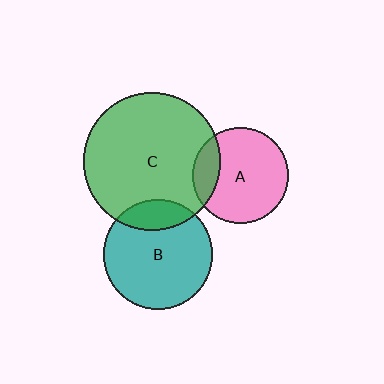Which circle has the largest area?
Circle C (green).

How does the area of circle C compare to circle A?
Approximately 2.1 times.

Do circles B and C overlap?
Yes.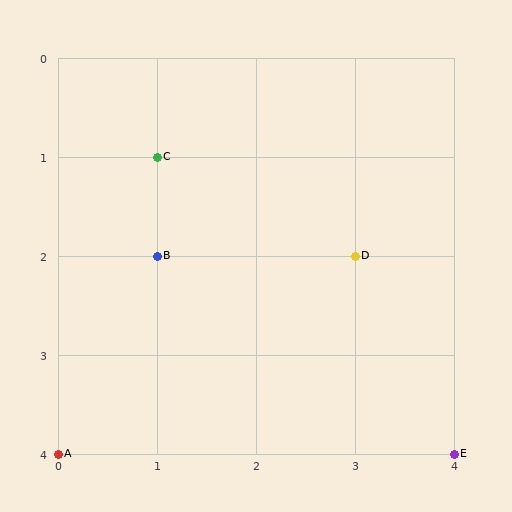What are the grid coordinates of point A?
Point A is at grid coordinates (0, 4).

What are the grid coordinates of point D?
Point D is at grid coordinates (3, 2).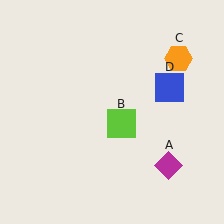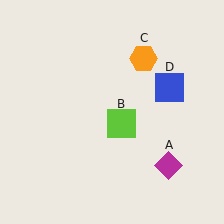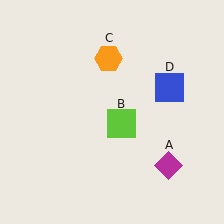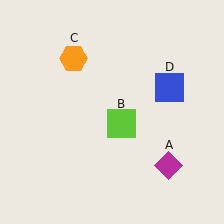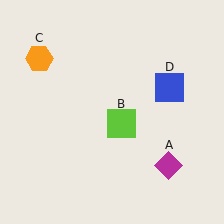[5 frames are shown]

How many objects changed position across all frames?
1 object changed position: orange hexagon (object C).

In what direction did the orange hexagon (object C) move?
The orange hexagon (object C) moved left.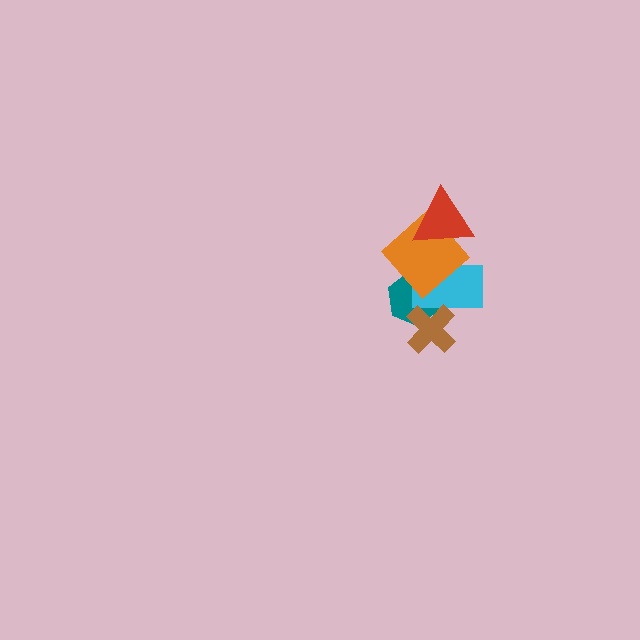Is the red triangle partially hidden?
No, no other shape covers it.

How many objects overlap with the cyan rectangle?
3 objects overlap with the cyan rectangle.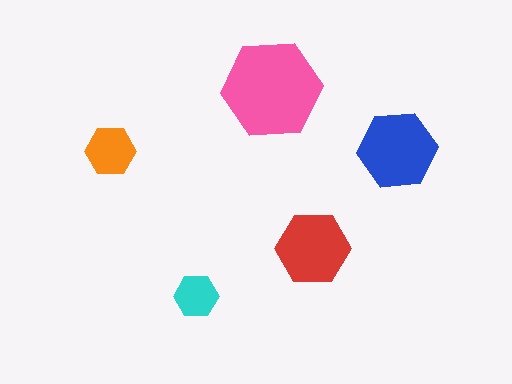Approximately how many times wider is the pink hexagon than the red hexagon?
About 1.5 times wider.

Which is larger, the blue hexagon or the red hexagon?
The blue one.